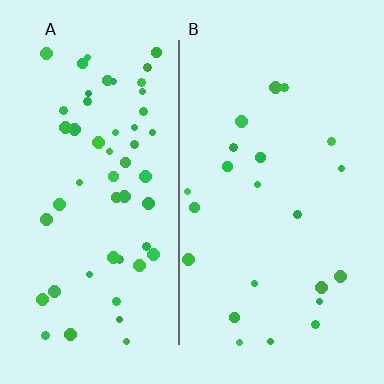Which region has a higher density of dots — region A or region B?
A (the left).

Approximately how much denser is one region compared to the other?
Approximately 2.5× — region A over region B.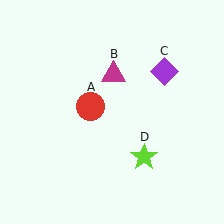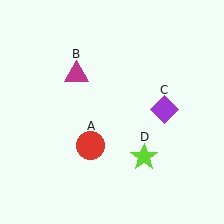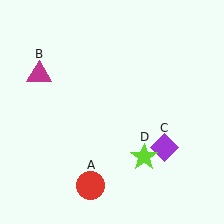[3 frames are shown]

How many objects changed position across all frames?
3 objects changed position: red circle (object A), magenta triangle (object B), purple diamond (object C).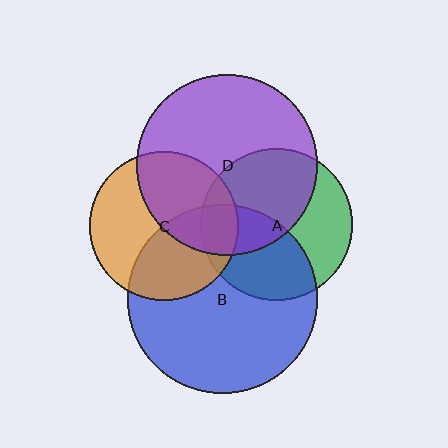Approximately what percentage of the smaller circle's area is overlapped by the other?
Approximately 15%.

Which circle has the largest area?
Circle B (blue).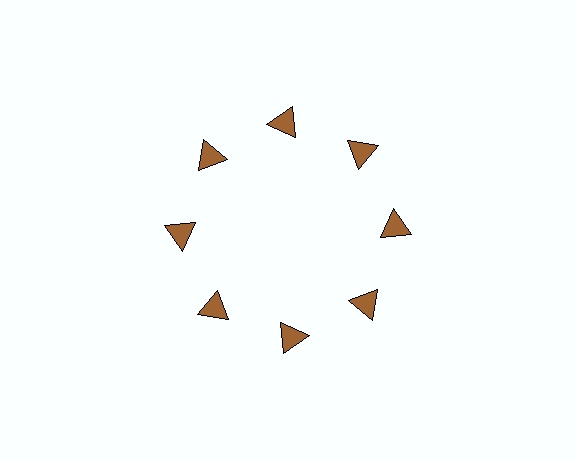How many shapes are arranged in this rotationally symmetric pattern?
There are 8 shapes, arranged in 8 groups of 1.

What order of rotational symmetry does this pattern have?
This pattern has 8-fold rotational symmetry.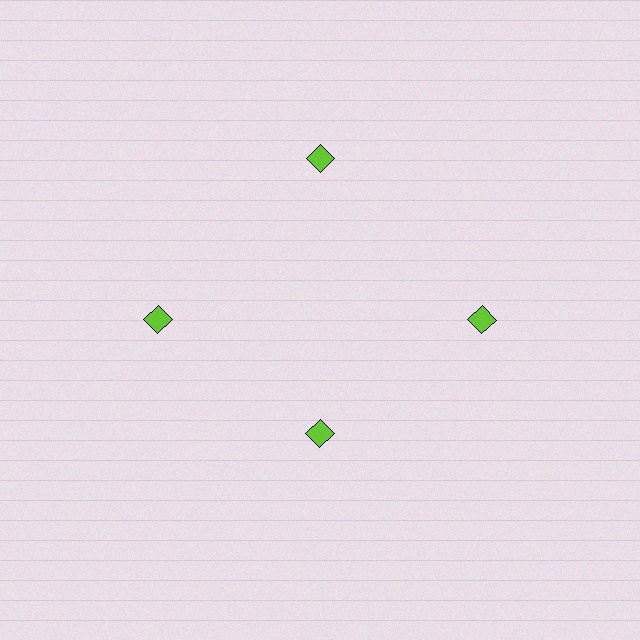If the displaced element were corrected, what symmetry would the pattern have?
It would have 4-fold rotational symmetry — the pattern would map onto itself every 90 degrees.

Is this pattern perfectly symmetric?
No. The 4 lime diamonds are arranged in a ring, but one element near the 6 o'clock position is pulled inward toward the center, breaking the 4-fold rotational symmetry.